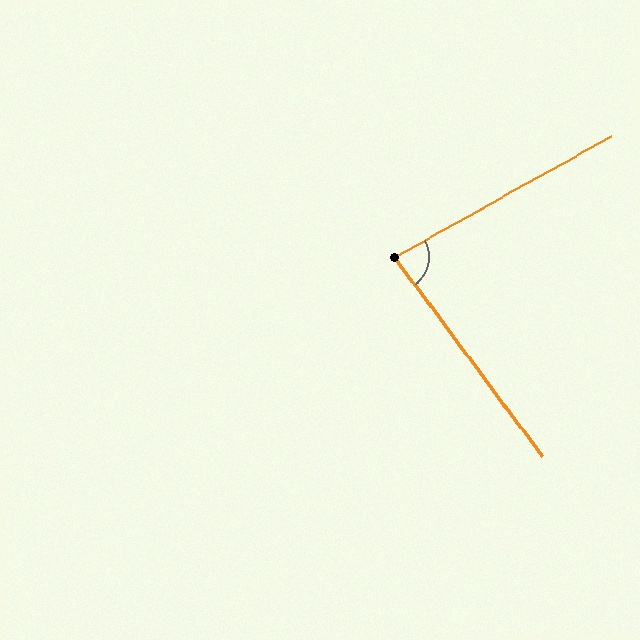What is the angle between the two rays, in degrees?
Approximately 83 degrees.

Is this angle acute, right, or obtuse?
It is acute.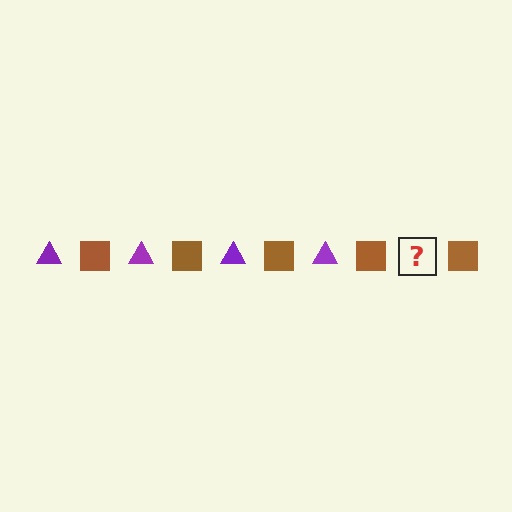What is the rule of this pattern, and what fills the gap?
The rule is that the pattern alternates between purple triangle and brown square. The gap should be filled with a purple triangle.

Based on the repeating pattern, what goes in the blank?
The blank should be a purple triangle.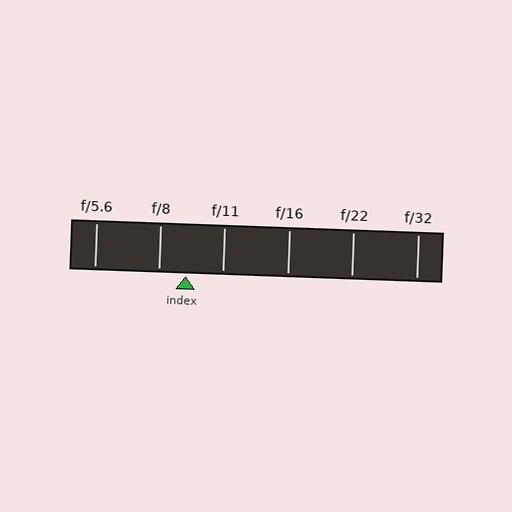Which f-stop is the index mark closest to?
The index mark is closest to f/8.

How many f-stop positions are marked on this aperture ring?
There are 6 f-stop positions marked.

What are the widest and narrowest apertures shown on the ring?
The widest aperture shown is f/5.6 and the narrowest is f/32.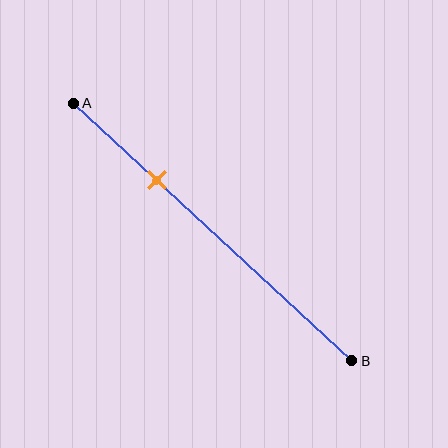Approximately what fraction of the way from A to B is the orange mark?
The orange mark is approximately 30% of the way from A to B.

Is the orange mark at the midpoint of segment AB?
No, the mark is at about 30% from A, not at the 50% midpoint.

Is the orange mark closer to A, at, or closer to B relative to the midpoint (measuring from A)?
The orange mark is closer to point A than the midpoint of segment AB.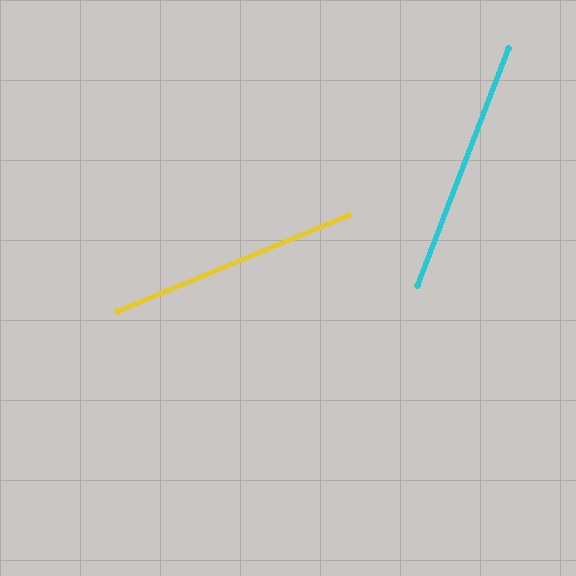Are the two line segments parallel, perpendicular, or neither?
Neither parallel nor perpendicular — they differ by about 46°.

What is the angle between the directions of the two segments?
Approximately 46 degrees.